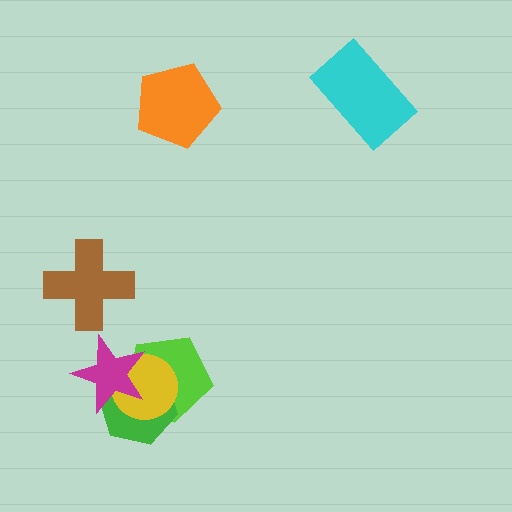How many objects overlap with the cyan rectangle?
0 objects overlap with the cyan rectangle.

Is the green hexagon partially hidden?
Yes, it is partially covered by another shape.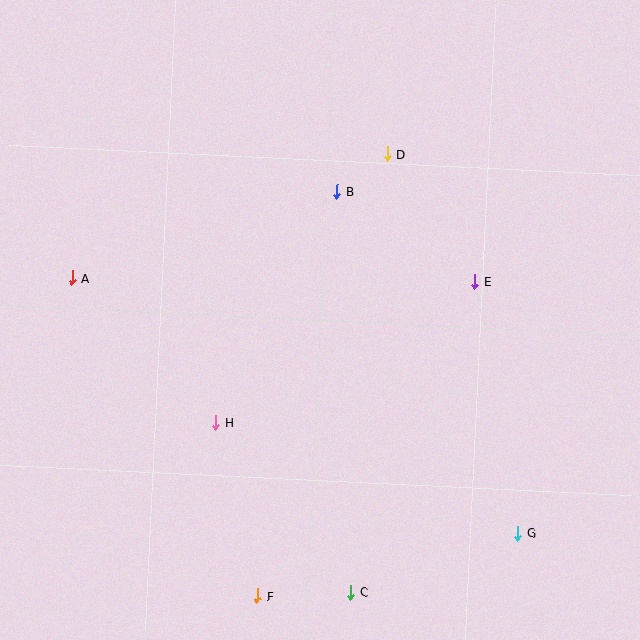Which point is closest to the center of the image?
Point B at (337, 192) is closest to the center.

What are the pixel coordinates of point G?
Point G is at (518, 533).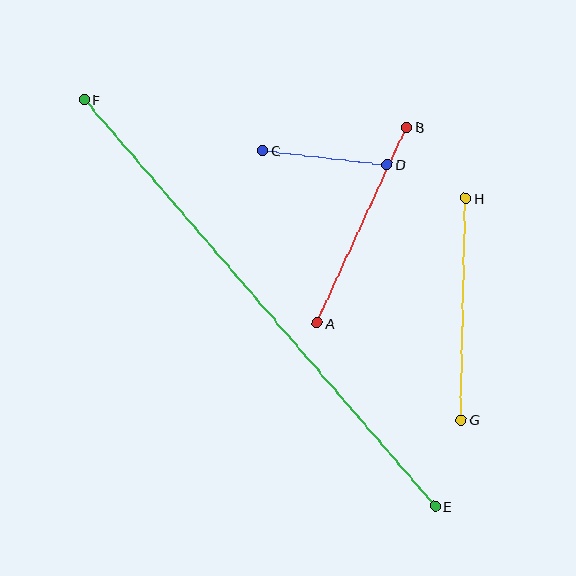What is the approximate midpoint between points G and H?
The midpoint is at approximately (463, 309) pixels.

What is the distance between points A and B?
The distance is approximately 216 pixels.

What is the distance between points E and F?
The distance is approximately 537 pixels.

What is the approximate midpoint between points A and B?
The midpoint is at approximately (362, 225) pixels.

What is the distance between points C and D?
The distance is approximately 125 pixels.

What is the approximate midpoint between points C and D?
The midpoint is at approximately (325, 157) pixels.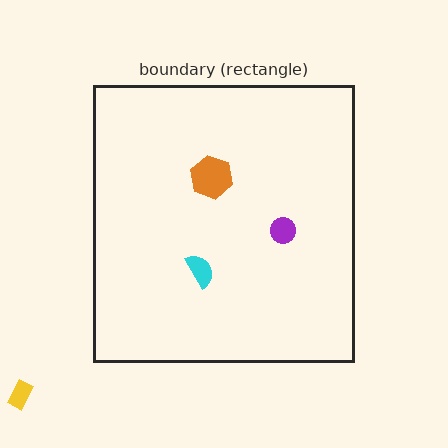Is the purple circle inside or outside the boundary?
Inside.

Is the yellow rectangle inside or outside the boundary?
Outside.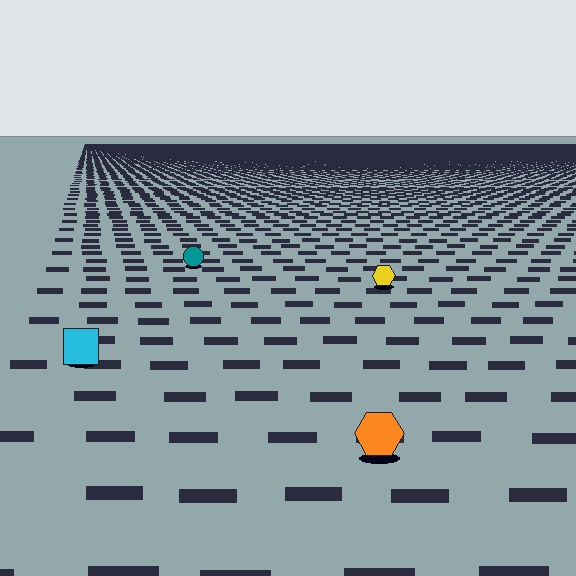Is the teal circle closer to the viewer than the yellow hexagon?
No. The yellow hexagon is closer — you can tell from the texture gradient: the ground texture is coarser near it.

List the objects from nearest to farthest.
From nearest to farthest: the orange hexagon, the cyan square, the yellow hexagon, the teal circle.